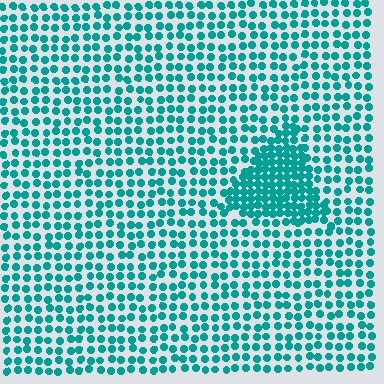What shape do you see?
I see a triangle.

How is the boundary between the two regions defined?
The boundary is defined by a change in element density (approximately 2.0x ratio). All elements are the same color, size, and shape.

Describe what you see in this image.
The image contains small teal elements arranged at two different densities. A triangle-shaped region is visible where the elements are more densely packed than the surrounding area.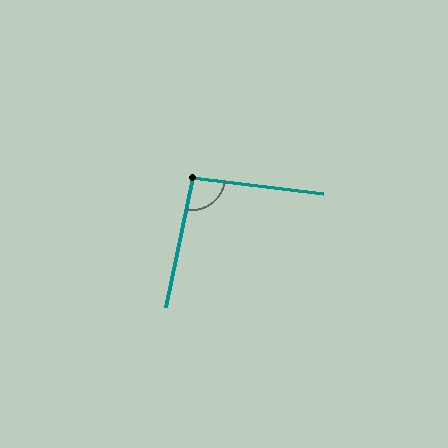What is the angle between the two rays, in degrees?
Approximately 94 degrees.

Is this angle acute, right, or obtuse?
It is approximately a right angle.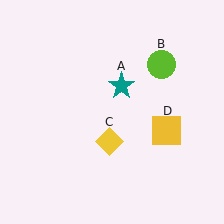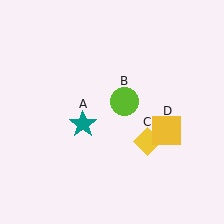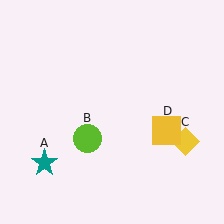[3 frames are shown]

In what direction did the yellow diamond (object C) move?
The yellow diamond (object C) moved right.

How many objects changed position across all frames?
3 objects changed position: teal star (object A), lime circle (object B), yellow diamond (object C).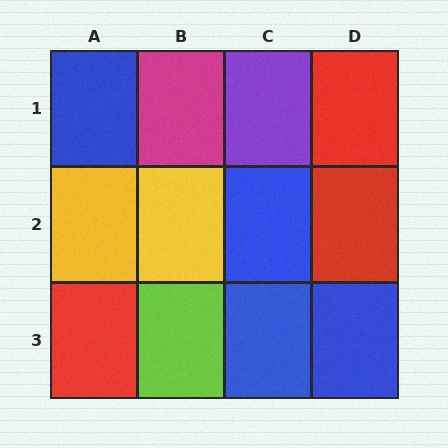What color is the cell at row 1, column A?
Blue.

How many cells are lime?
1 cell is lime.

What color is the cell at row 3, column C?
Blue.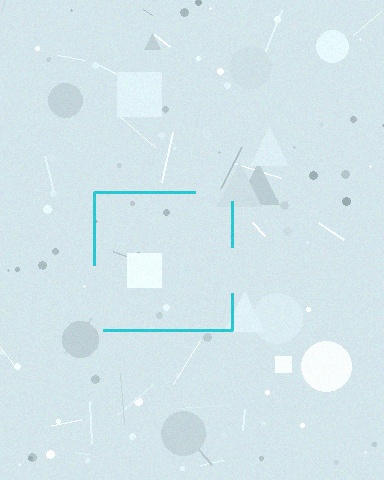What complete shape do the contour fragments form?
The contour fragments form a square.